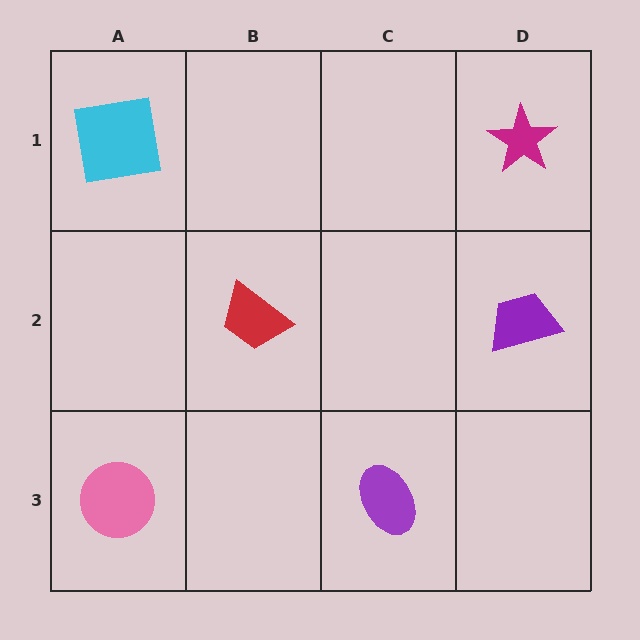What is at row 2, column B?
A red trapezoid.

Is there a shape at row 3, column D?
No, that cell is empty.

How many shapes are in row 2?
2 shapes.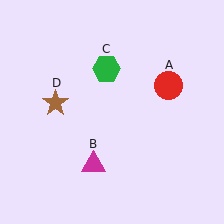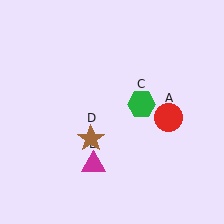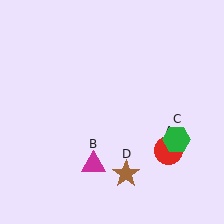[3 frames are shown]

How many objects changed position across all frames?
3 objects changed position: red circle (object A), green hexagon (object C), brown star (object D).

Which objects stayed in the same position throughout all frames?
Magenta triangle (object B) remained stationary.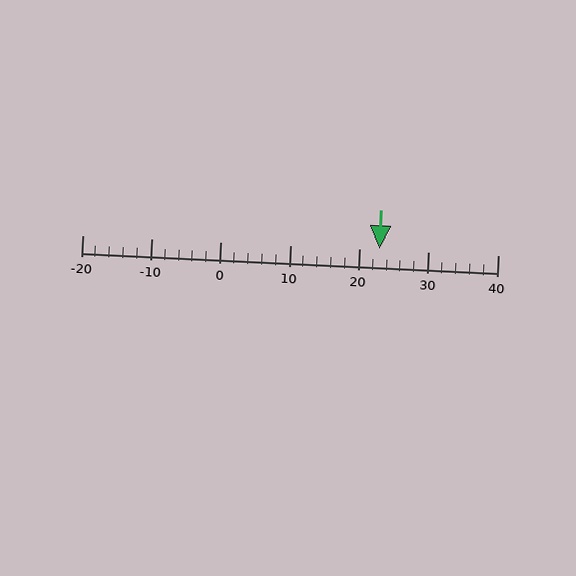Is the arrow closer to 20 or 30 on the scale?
The arrow is closer to 20.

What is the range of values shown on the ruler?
The ruler shows values from -20 to 40.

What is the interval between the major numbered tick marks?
The major tick marks are spaced 10 units apart.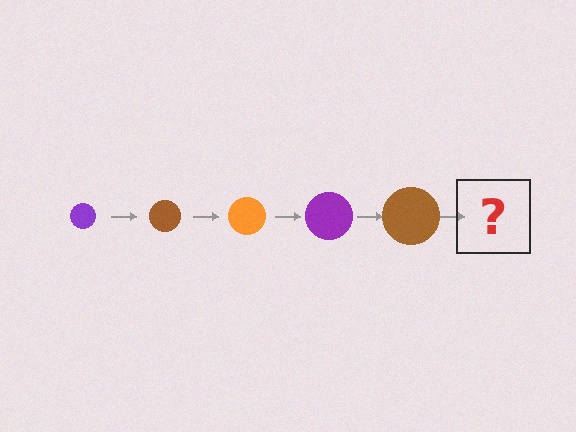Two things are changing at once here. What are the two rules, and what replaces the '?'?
The two rules are that the circle grows larger each step and the color cycles through purple, brown, and orange. The '?' should be an orange circle, larger than the previous one.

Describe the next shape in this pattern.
It should be an orange circle, larger than the previous one.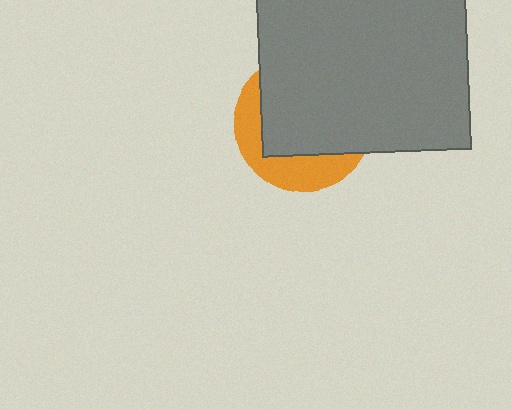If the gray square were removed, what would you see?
You would see the complete orange circle.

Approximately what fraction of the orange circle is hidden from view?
Roughly 67% of the orange circle is hidden behind the gray square.